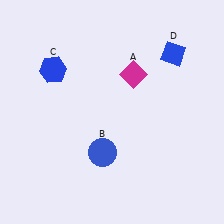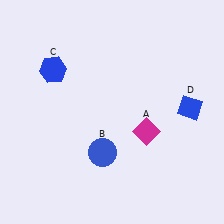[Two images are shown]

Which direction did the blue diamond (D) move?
The blue diamond (D) moved down.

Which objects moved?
The objects that moved are: the magenta diamond (A), the blue diamond (D).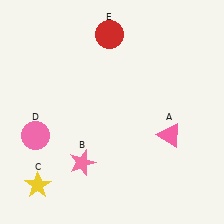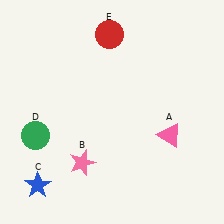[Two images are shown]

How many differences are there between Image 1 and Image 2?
There are 2 differences between the two images.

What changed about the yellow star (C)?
In Image 1, C is yellow. In Image 2, it changed to blue.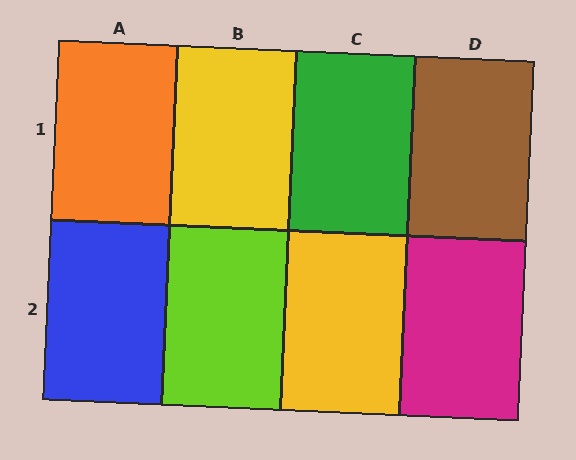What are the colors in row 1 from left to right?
Orange, yellow, green, brown.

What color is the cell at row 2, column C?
Yellow.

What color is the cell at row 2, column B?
Lime.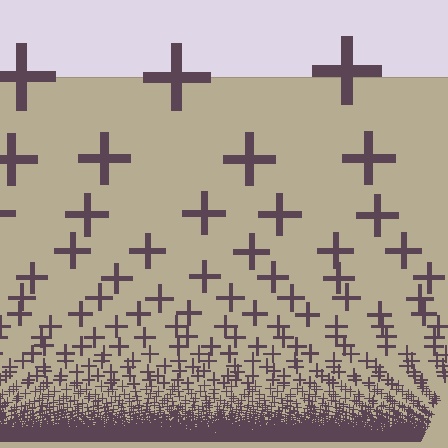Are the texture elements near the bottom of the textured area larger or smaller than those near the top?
Smaller. The gradient is inverted — elements near the bottom are smaller and denser.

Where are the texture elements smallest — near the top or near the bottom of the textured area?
Near the bottom.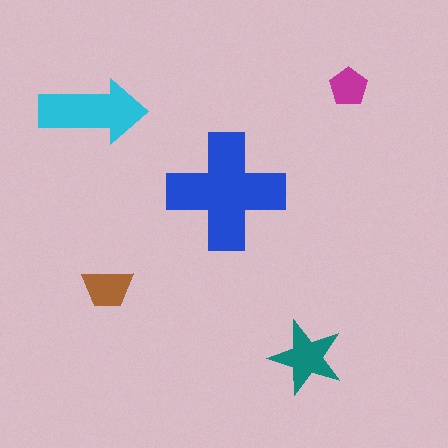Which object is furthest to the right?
The magenta pentagon is rightmost.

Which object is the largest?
The blue cross.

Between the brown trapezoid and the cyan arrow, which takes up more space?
The cyan arrow.